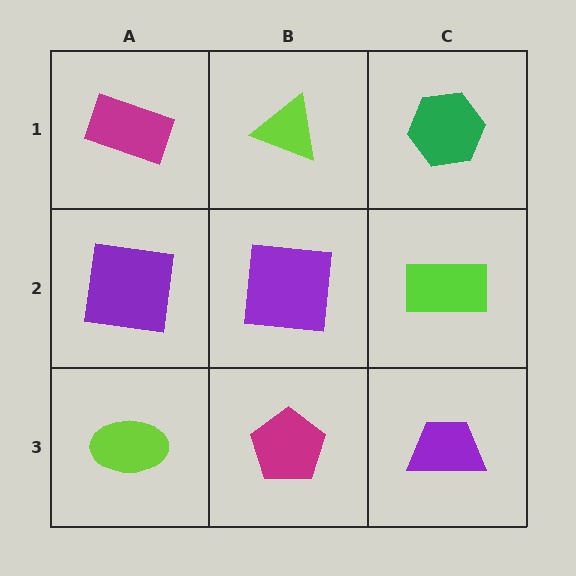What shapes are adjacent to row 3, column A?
A purple square (row 2, column A), a magenta pentagon (row 3, column B).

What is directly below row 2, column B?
A magenta pentagon.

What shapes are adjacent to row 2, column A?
A magenta rectangle (row 1, column A), a lime ellipse (row 3, column A), a purple square (row 2, column B).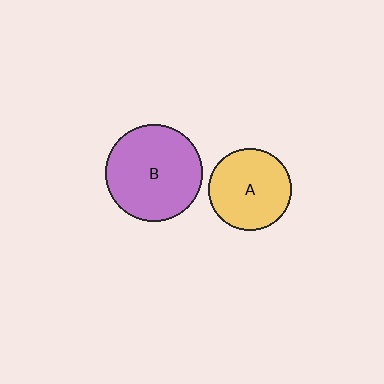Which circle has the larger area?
Circle B (purple).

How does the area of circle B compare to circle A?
Approximately 1.4 times.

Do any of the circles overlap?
No, none of the circles overlap.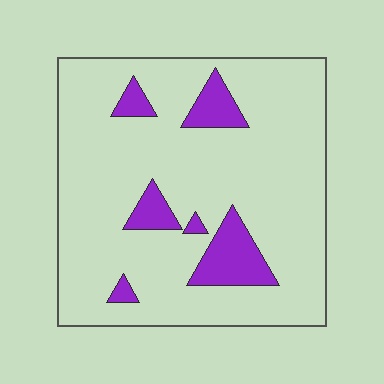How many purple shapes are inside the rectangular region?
6.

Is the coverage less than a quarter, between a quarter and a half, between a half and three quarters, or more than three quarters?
Less than a quarter.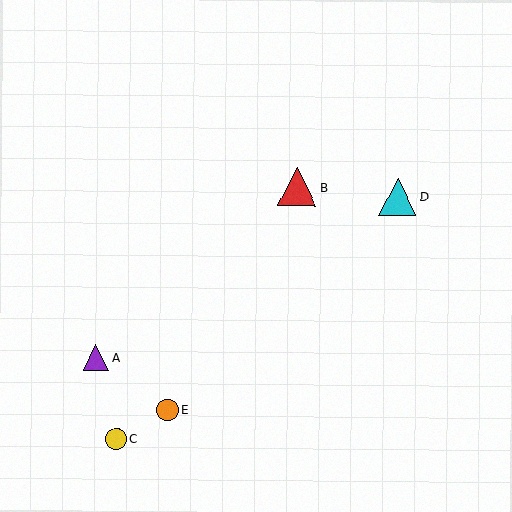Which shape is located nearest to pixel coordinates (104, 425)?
The yellow circle (labeled C) at (117, 439) is nearest to that location.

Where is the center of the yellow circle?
The center of the yellow circle is at (117, 439).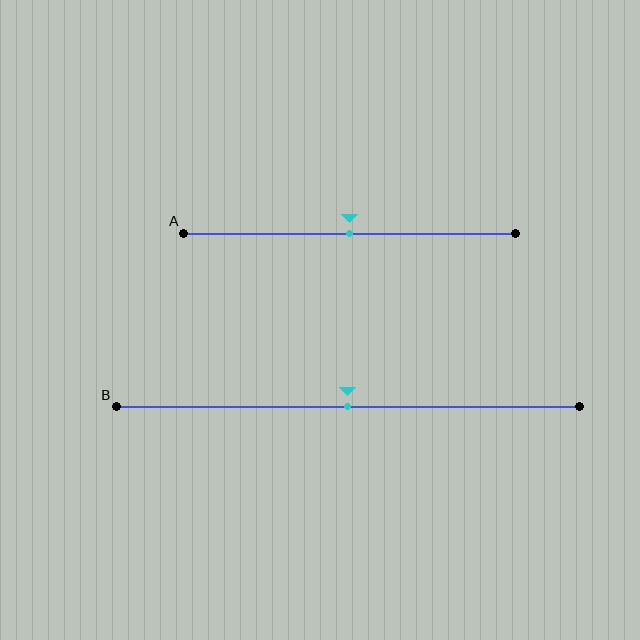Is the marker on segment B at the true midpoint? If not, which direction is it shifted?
Yes, the marker on segment B is at the true midpoint.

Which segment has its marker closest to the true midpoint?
Segment A has its marker closest to the true midpoint.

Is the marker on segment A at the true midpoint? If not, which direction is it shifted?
Yes, the marker on segment A is at the true midpoint.